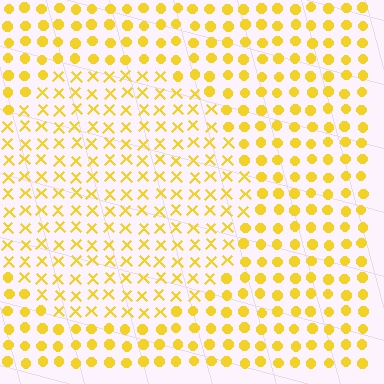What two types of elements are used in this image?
The image uses X marks inside the circle region and circles outside it.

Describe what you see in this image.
The image is filled with small yellow elements arranged in a uniform grid. A circle-shaped region contains X marks, while the surrounding area contains circles. The boundary is defined purely by the change in element shape.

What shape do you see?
I see a circle.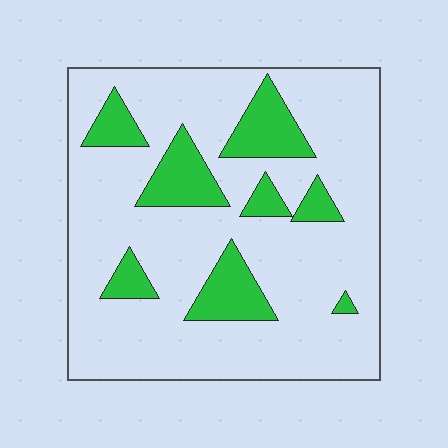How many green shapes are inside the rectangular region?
8.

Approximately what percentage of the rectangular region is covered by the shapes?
Approximately 20%.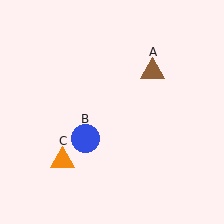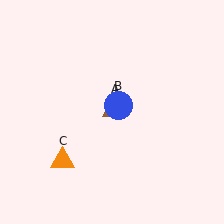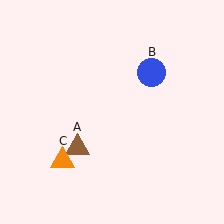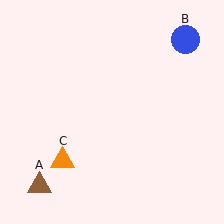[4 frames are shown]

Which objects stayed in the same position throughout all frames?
Orange triangle (object C) remained stationary.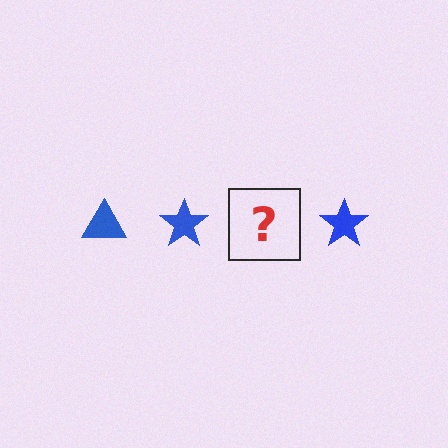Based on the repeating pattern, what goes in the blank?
The blank should be a blue triangle.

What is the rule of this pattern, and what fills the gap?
The rule is that the pattern cycles through triangle, star shapes in blue. The gap should be filled with a blue triangle.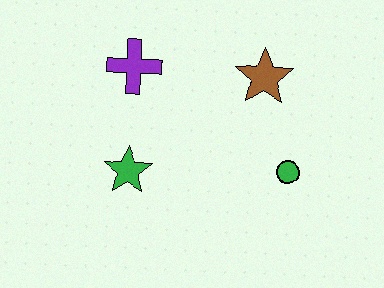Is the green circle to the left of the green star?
No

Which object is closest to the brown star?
The green circle is closest to the brown star.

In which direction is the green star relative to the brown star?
The green star is to the left of the brown star.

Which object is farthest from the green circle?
The purple cross is farthest from the green circle.